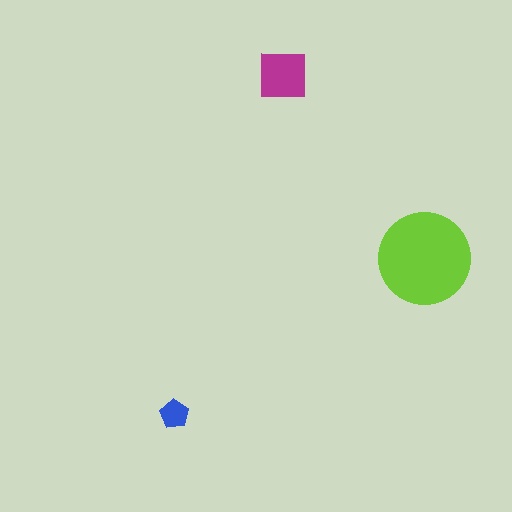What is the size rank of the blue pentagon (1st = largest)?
3rd.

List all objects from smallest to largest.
The blue pentagon, the magenta square, the lime circle.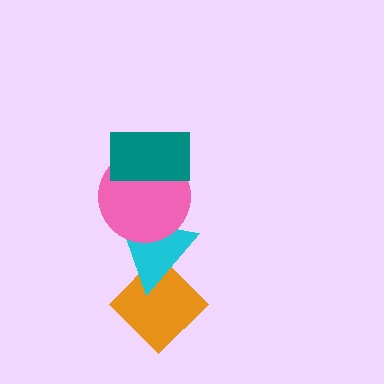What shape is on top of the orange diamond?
The cyan triangle is on top of the orange diamond.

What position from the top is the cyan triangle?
The cyan triangle is 3rd from the top.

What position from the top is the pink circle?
The pink circle is 2nd from the top.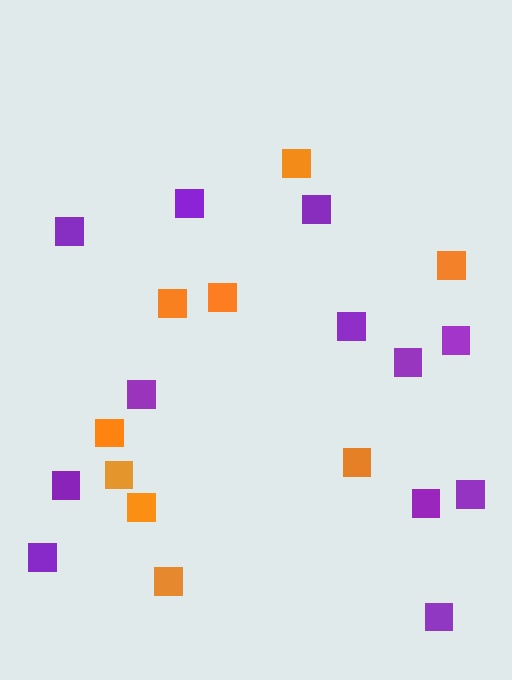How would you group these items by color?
There are 2 groups: one group of purple squares (12) and one group of orange squares (9).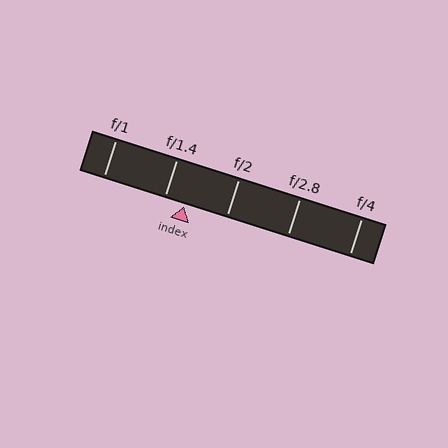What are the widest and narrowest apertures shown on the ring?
The widest aperture shown is f/1 and the narrowest is f/4.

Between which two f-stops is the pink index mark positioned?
The index mark is between f/1.4 and f/2.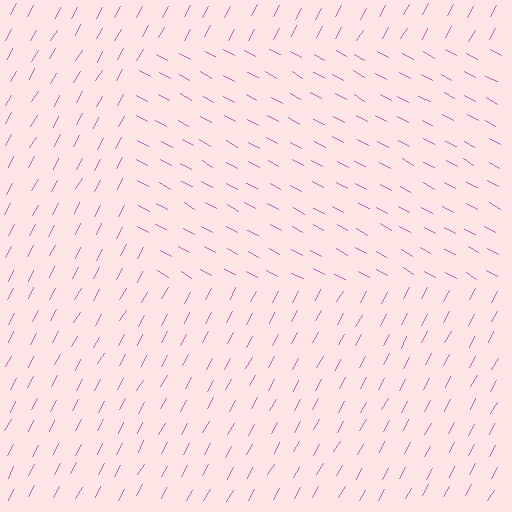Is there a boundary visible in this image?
Yes, there is a texture boundary formed by a change in line orientation.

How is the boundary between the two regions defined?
The boundary is defined purely by a change in line orientation (approximately 90 degrees difference). All lines are the same color and thickness.